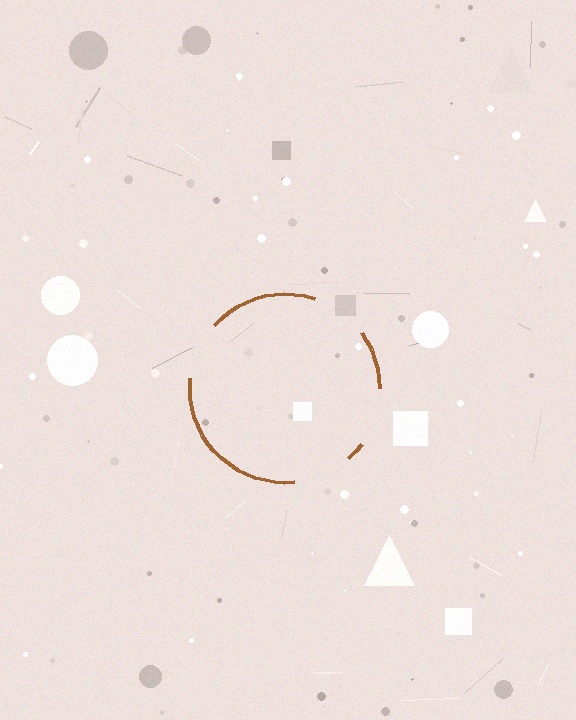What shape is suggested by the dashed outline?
The dashed outline suggests a circle.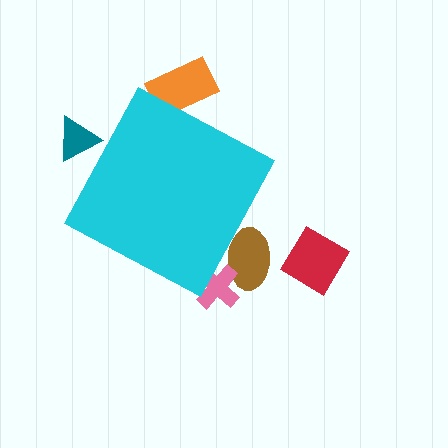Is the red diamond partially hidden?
No, the red diamond is fully visible.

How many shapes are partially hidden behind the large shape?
4 shapes are partially hidden.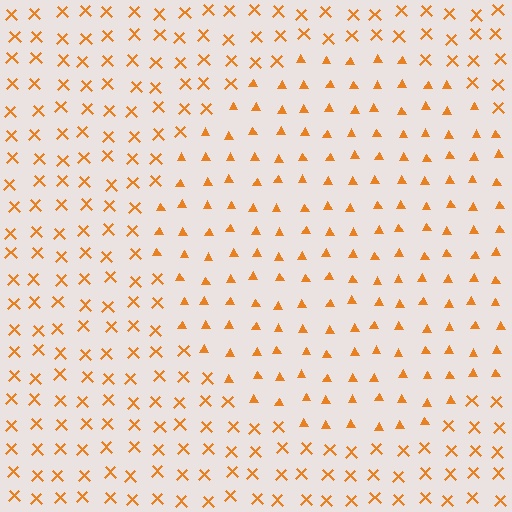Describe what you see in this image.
The image is filled with small orange elements arranged in a uniform grid. A circle-shaped region contains triangles, while the surrounding area contains X marks. The boundary is defined purely by the change in element shape.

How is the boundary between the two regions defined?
The boundary is defined by a change in element shape: triangles inside vs. X marks outside. All elements share the same color and spacing.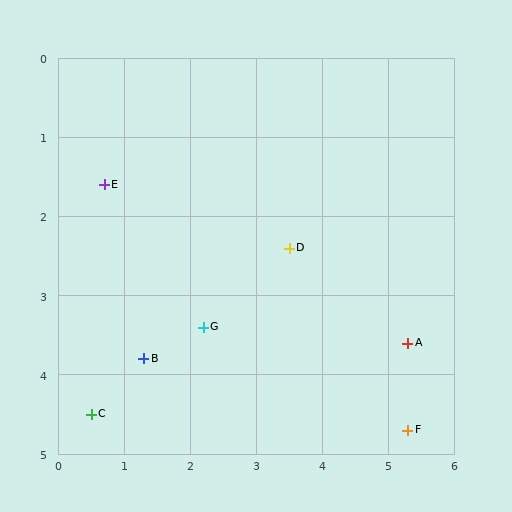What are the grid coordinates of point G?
Point G is at approximately (2.2, 3.4).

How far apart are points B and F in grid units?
Points B and F are about 4.1 grid units apart.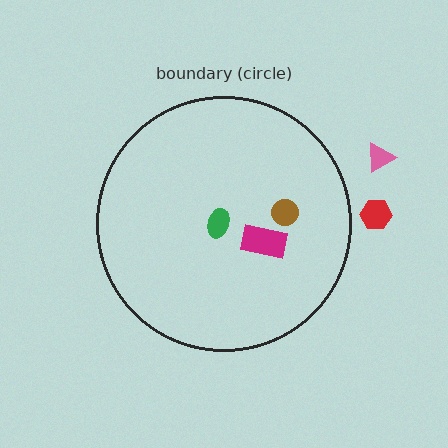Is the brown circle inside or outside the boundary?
Inside.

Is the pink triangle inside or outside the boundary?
Outside.